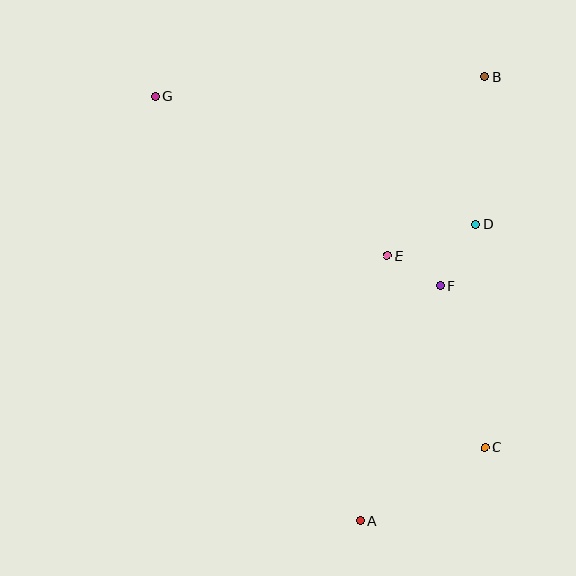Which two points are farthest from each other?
Points C and G are farthest from each other.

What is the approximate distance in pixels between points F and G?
The distance between F and G is approximately 342 pixels.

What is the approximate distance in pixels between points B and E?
The distance between B and E is approximately 204 pixels.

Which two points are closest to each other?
Points E and F are closest to each other.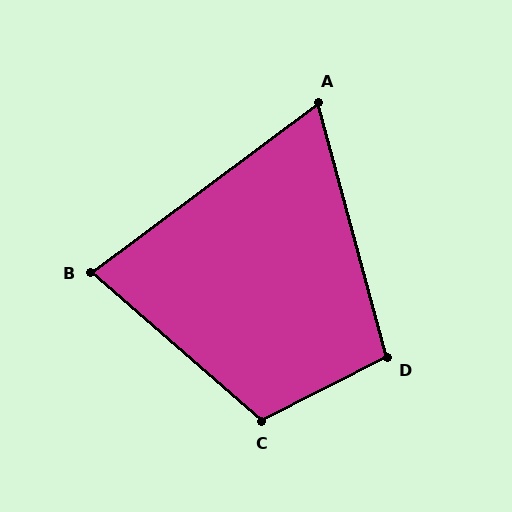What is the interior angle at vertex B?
Approximately 78 degrees (acute).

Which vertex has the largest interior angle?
C, at approximately 112 degrees.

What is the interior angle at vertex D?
Approximately 102 degrees (obtuse).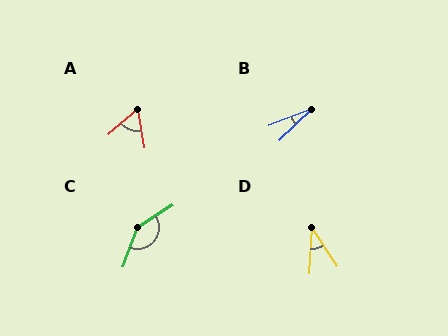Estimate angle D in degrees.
Approximately 36 degrees.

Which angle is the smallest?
B, at approximately 23 degrees.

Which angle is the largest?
C, at approximately 142 degrees.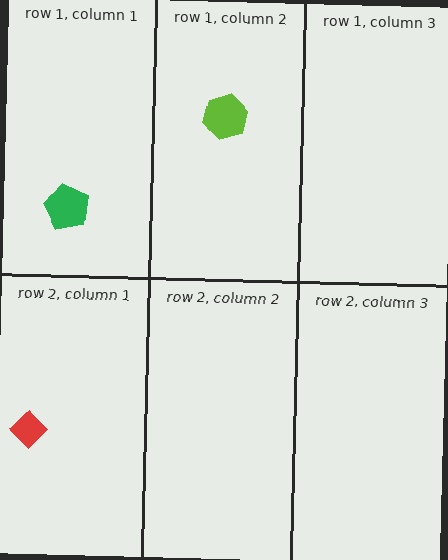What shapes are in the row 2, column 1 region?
The red diamond.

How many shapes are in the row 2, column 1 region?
1.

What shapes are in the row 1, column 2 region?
The lime hexagon.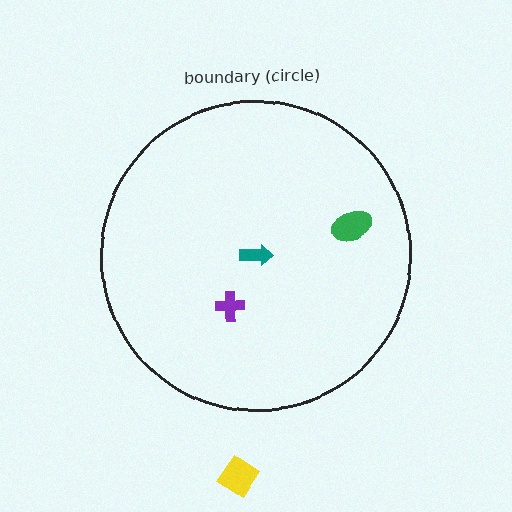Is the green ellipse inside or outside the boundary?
Inside.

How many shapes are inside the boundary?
3 inside, 1 outside.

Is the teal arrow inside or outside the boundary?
Inside.